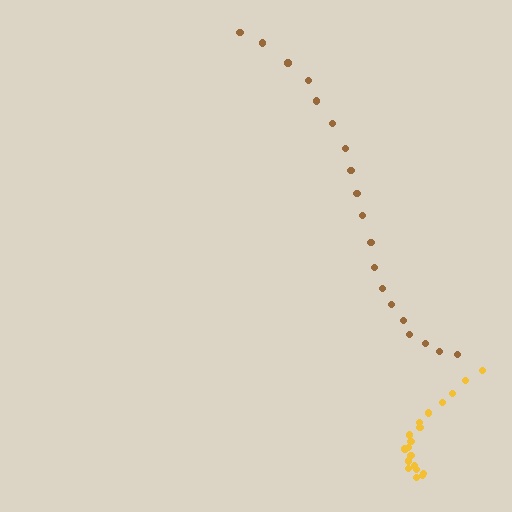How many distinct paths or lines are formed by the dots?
There are 2 distinct paths.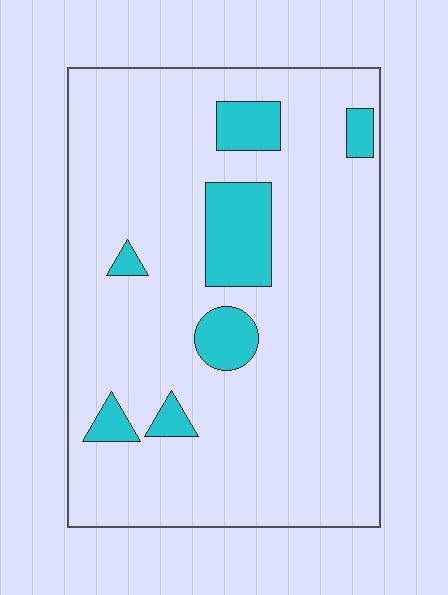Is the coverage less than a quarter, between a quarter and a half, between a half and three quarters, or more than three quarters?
Less than a quarter.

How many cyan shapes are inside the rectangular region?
7.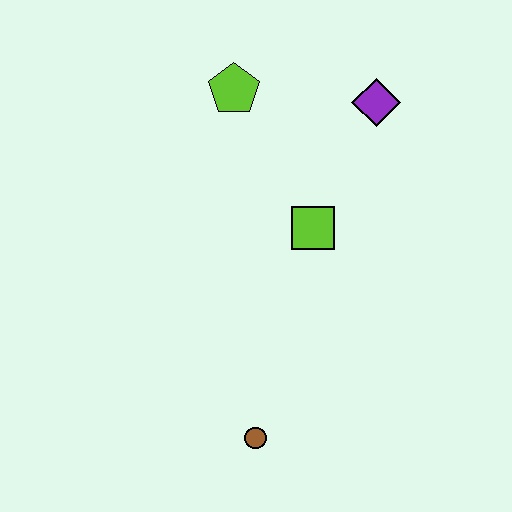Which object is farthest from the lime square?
The brown circle is farthest from the lime square.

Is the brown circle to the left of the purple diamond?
Yes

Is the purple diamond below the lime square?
No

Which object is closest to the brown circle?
The lime square is closest to the brown circle.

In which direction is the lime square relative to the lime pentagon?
The lime square is below the lime pentagon.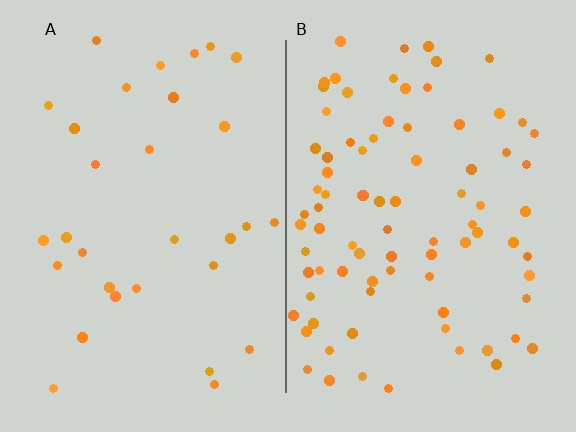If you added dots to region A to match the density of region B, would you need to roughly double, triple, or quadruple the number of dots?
Approximately triple.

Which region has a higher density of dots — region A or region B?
B (the right).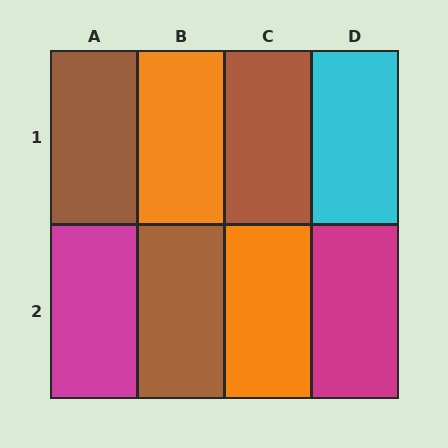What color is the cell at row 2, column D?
Magenta.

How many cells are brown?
3 cells are brown.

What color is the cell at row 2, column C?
Orange.